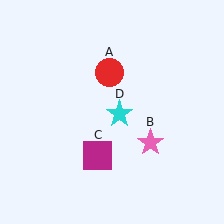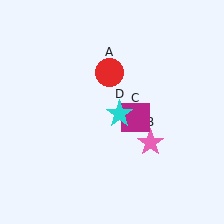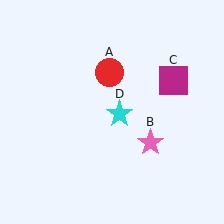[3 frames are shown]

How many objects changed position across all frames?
1 object changed position: magenta square (object C).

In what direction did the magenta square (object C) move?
The magenta square (object C) moved up and to the right.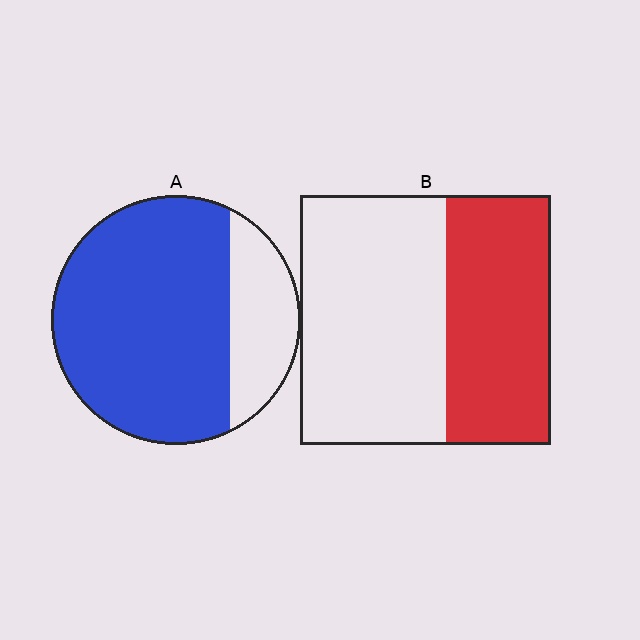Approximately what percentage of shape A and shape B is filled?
A is approximately 75% and B is approximately 40%.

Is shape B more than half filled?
No.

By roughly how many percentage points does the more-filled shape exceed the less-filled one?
By roughly 35 percentage points (A over B).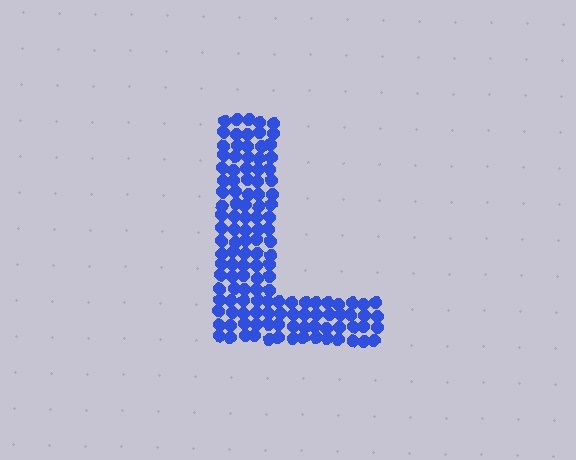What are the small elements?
The small elements are circles.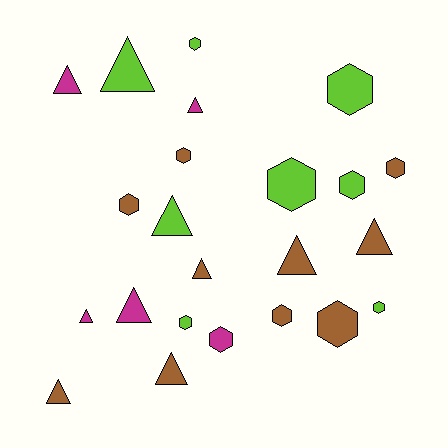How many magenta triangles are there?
There are 4 magenta triangles.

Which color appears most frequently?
Brown, with 10 objects.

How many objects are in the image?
There are 23 objects.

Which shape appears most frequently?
Hexagon, with 12 objects.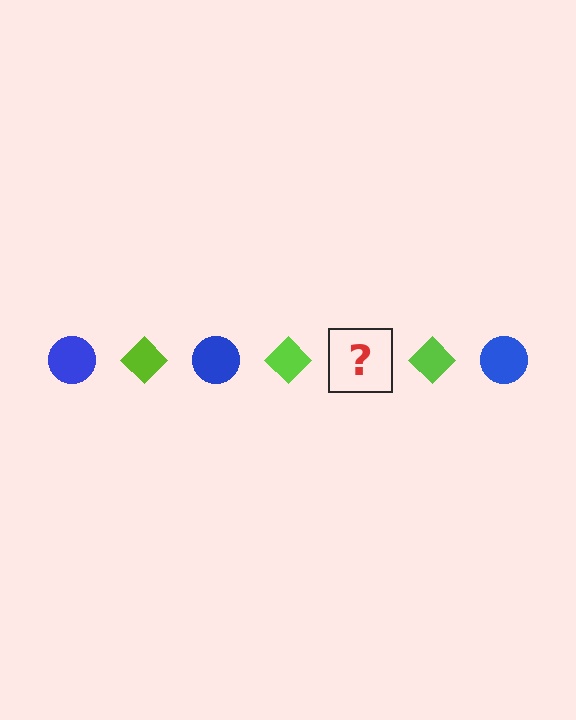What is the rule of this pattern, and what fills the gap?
The rule is that the pattern alternates between blue circle and lime diamond. The gap should be filled with a blue circle.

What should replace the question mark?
The question mark should be replaced with a blue circle.